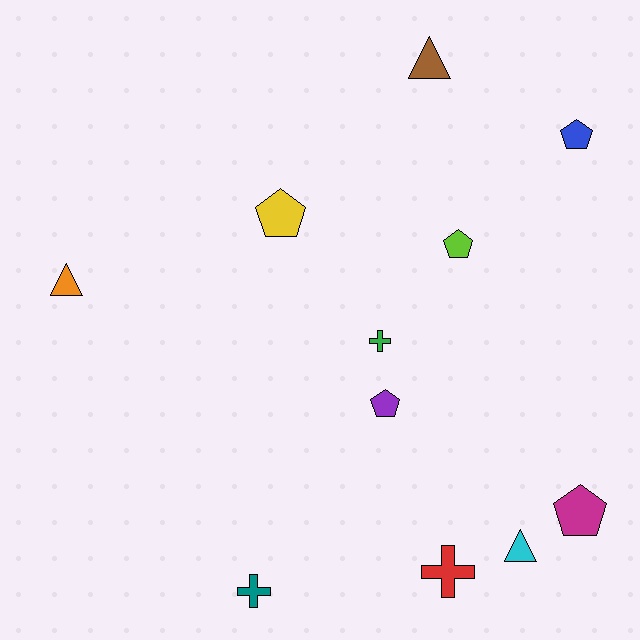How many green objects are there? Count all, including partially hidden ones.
There is 1 green object.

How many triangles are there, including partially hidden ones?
There are 3 triangles.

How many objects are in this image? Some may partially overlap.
There are 11 objects.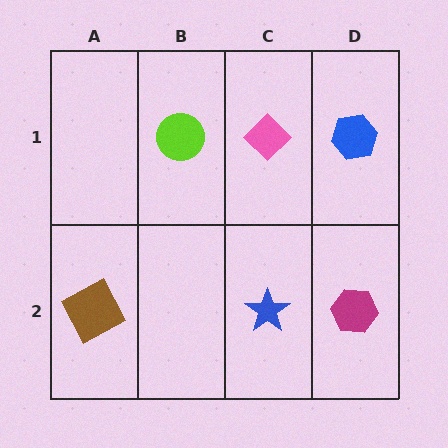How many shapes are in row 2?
3 shapes.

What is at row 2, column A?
A brown square.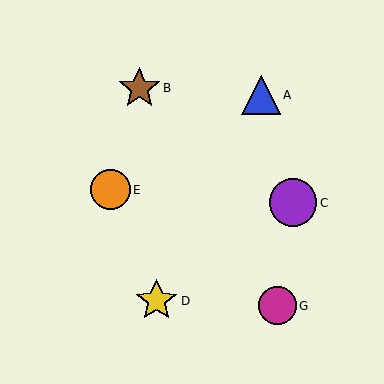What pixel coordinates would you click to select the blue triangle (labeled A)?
Click at (261, 95) to select the blue triangle A.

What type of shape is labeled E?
Shape E is an orange circle.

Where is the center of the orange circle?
The center of the orange circle is at (110, 190).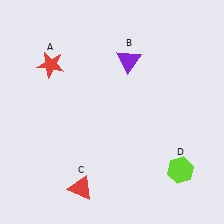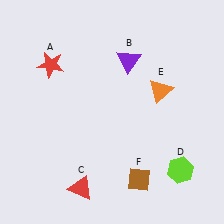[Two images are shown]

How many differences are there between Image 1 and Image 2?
There are 2 differences between the two images.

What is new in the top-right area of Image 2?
An orange triangle (E) was added in the top-right area of Image 2.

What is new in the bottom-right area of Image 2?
A brown diamond (F) was added in the bottom-right area of Image 2.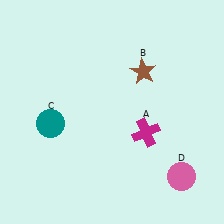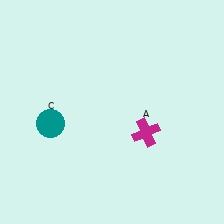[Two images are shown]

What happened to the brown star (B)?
The brown star (B) was removed in Image 2. It was in the top-right area of Image 1.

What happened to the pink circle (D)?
The pink circle (D) was removed in Image 2. It was in the bottom-right area of Image 1.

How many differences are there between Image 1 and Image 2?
There are 2 differences between the two images.